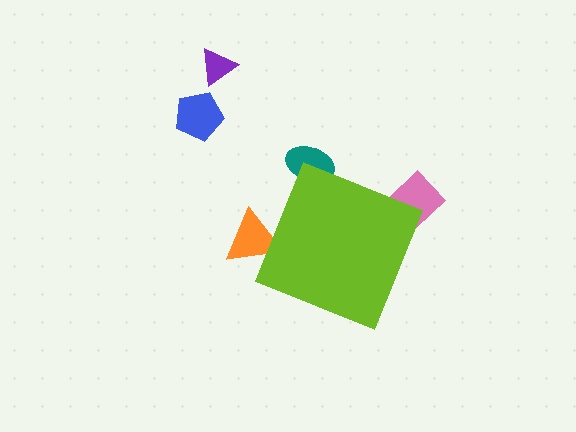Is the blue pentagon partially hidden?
No, the blue pentagon is fully visible.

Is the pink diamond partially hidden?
Yes, the pink diamond is partially hidden behind the lime diamond.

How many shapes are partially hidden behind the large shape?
3 shapes are partially hidden.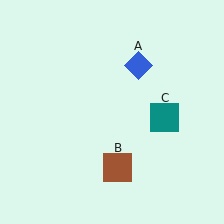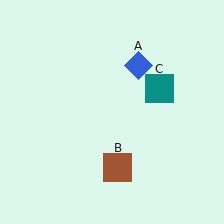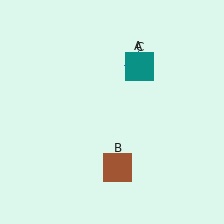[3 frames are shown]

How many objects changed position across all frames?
1 object changed position: teal square (object C).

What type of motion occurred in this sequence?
The teal square (object C) rotated counterclockwise around the center of the scene.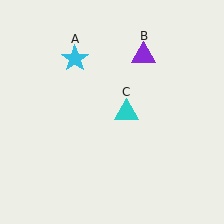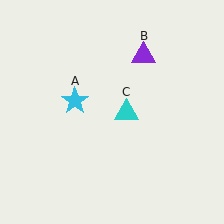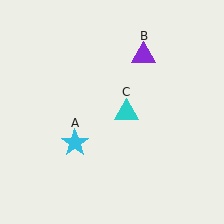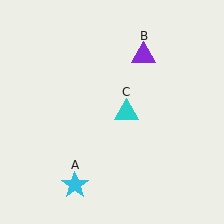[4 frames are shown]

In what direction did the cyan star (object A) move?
The cyan star (object A) moved down.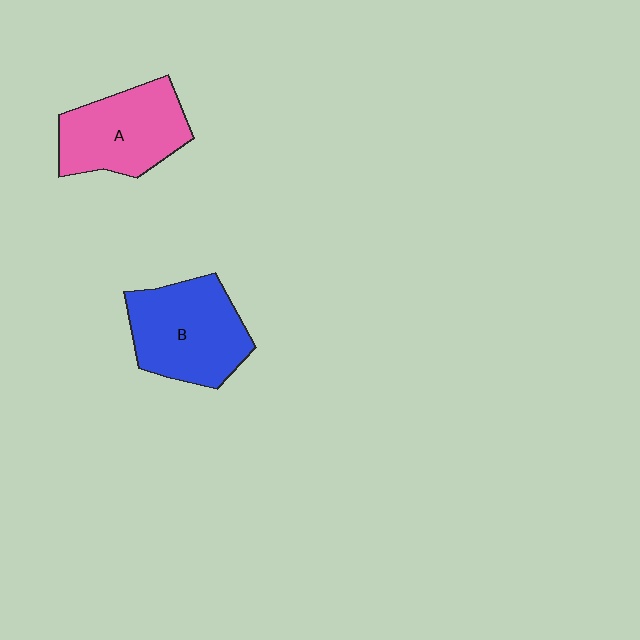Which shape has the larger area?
Shape B (blue).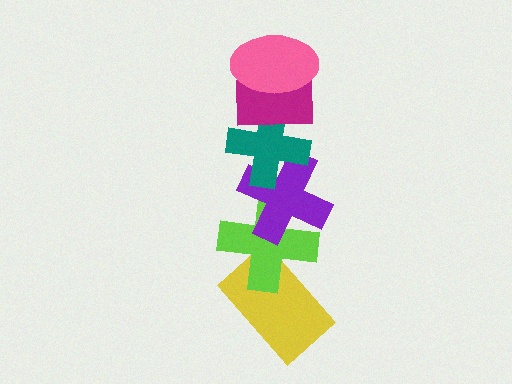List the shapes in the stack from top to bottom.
From top to bottom: the pink ellipse, the magenta rectangle, the teal cross, the purple cross, the lime cross, the yellow rectangle.